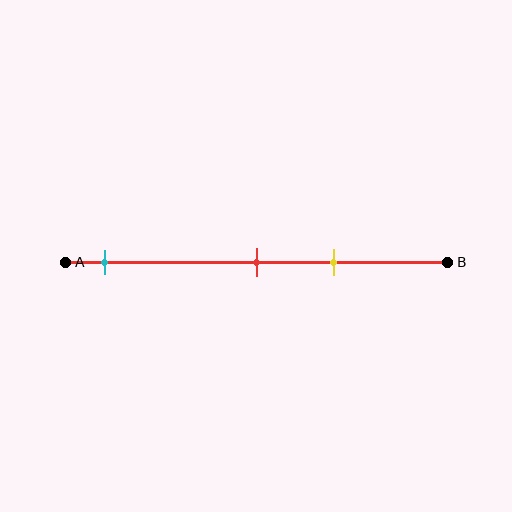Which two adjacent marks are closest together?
The red and yellow marks are the closest adjacent pair.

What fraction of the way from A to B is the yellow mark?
The yellow mark is approximately 70% (0.7) of the way from A to B.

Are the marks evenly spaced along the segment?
No, the marks are not evenly spaced.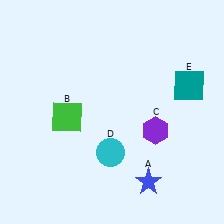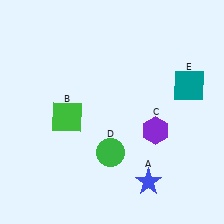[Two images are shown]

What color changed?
The circle (D) changed from cyan in Image 1 to green in Image 2.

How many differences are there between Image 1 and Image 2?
There is 1 difference between the two images.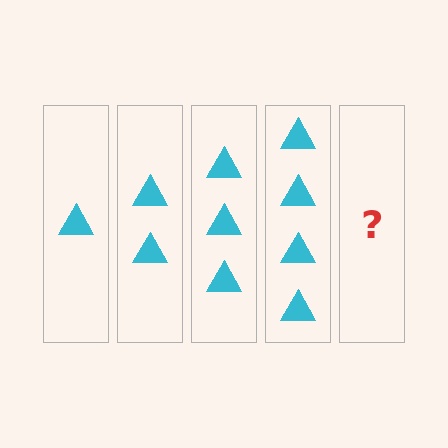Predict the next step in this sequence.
The next step is 5 triangles.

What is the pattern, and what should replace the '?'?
The pattern is that each step adds one more triangle. The '?' should be 5 triangles.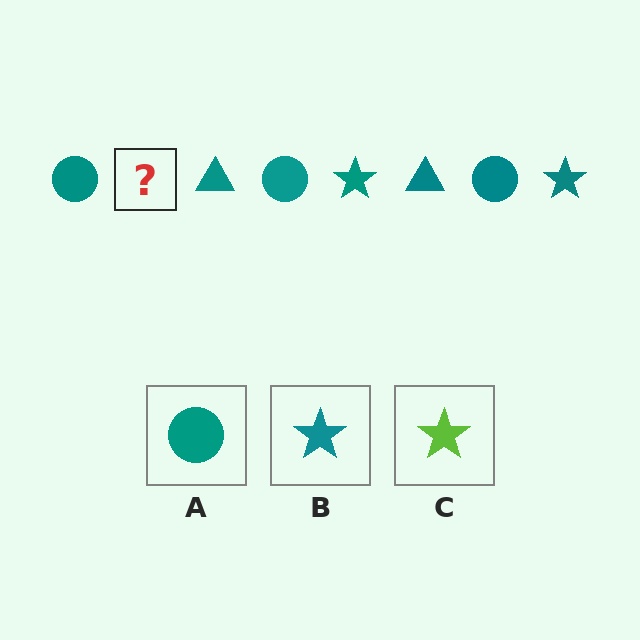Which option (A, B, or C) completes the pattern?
B.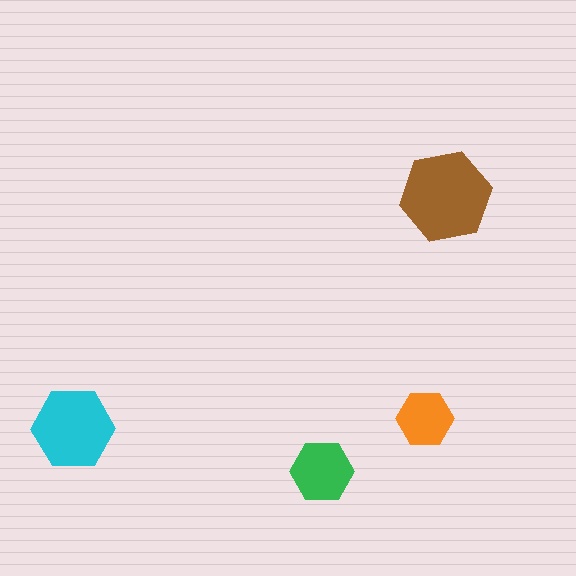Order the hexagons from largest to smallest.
the brown one, the cyan one, the green one, the orange one.